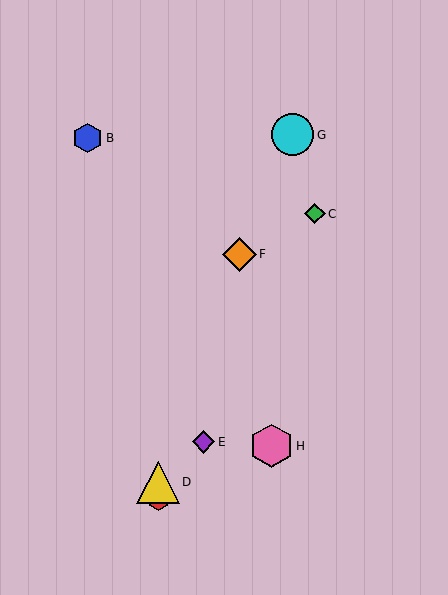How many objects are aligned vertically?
2 objects (A, D) are aligned vertically.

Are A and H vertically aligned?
No, A is at x≈158 and H is at x≈271.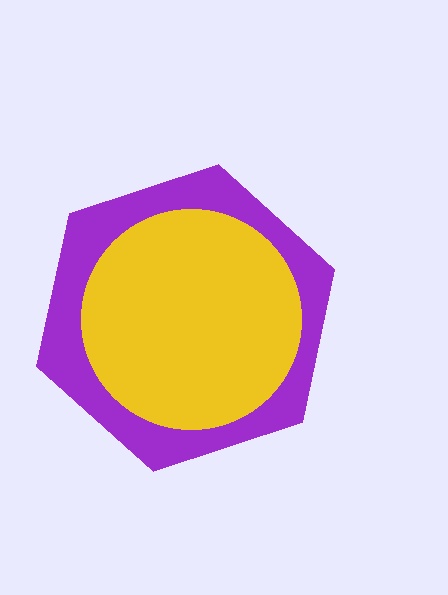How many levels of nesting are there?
2.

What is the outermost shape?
The purple hexagon.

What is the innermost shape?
The yellow circle.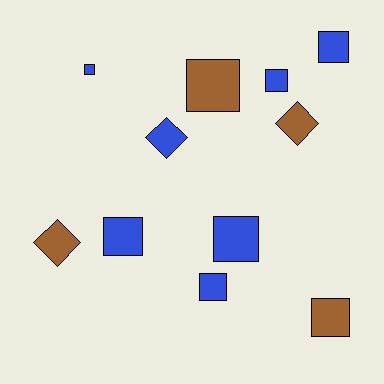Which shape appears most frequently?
Square, with 8 objects.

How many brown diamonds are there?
There are 2 brown diamonds.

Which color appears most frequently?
Blue, with 7 objects.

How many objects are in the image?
There are 11 objects.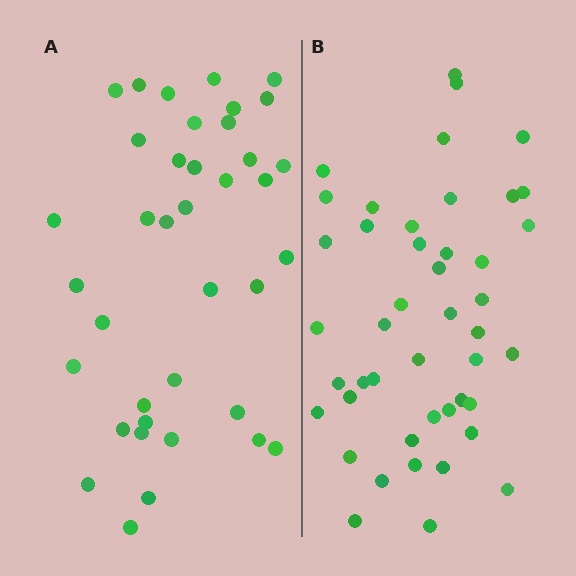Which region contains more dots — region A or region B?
Region B (the right region) has more dots.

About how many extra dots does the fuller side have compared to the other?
Region B has roughly 8 or so more dots than region A.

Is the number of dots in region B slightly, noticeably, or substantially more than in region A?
Region B has only slightly more — the two regions are fairly close. The ratio is roughly 1.2 to 1.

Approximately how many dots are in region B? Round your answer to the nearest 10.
About 40 dots. (The exact count is 45, which rounds to 40.)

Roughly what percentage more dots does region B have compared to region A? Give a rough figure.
About 20% more.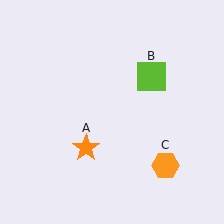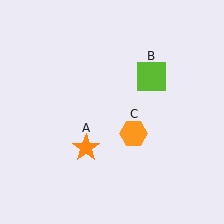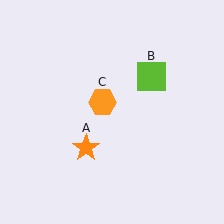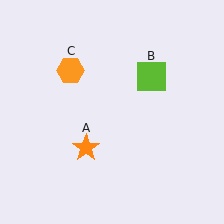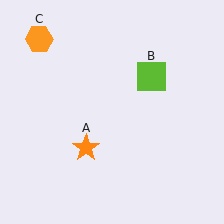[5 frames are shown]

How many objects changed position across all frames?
1 object changed position: orange hexagon (object C).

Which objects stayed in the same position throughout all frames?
Orange star (object A) and lime square (object B) remained stationary.